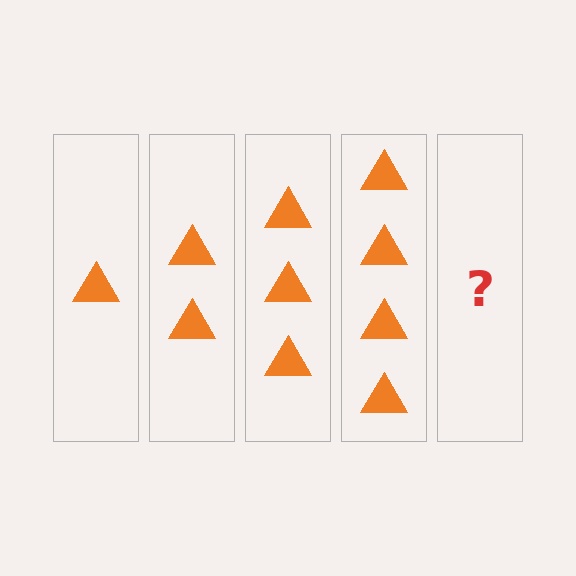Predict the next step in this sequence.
The next step is 5 triangles.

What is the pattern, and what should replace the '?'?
The pattern is that each step adds one more triangle. The '?' should be 5 triangles.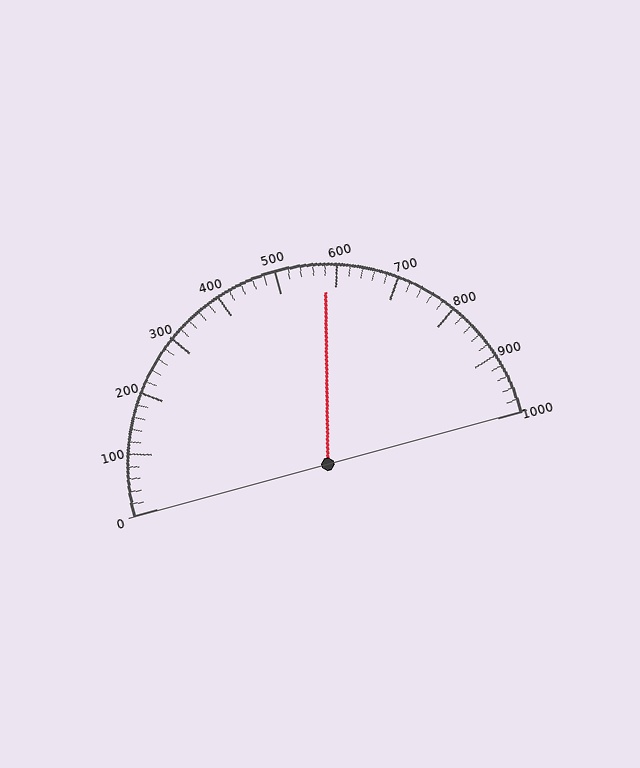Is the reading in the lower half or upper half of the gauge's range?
The reading is in the upper half of the range (0 to 1000).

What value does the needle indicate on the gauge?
The needle indicates approximately 580.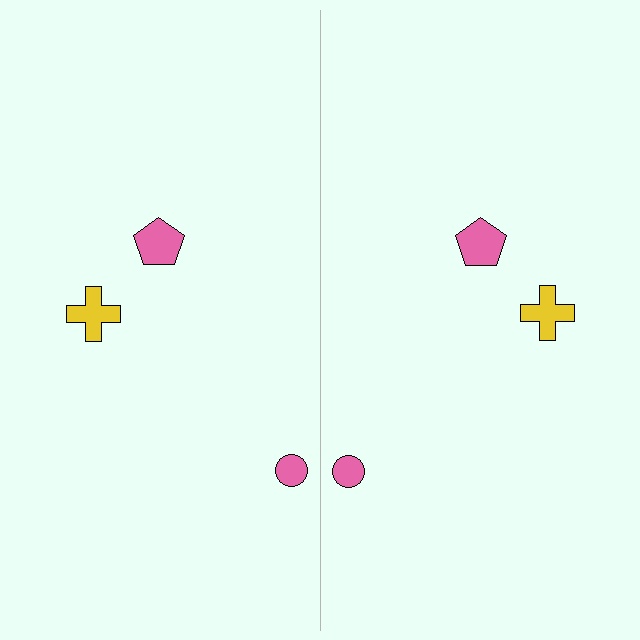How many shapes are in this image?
There are 6 shapes in this image.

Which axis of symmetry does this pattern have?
The pattern has a vertical axis of symmetry running through the center of the image.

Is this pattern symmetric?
Yes, this pattern has bilateral (reflection) symmetry.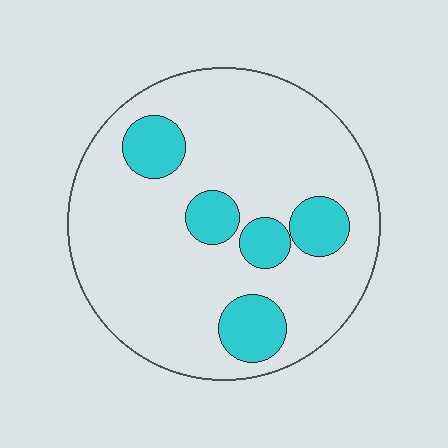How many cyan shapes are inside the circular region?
5.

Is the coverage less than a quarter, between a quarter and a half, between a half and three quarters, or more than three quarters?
Less than a quarter.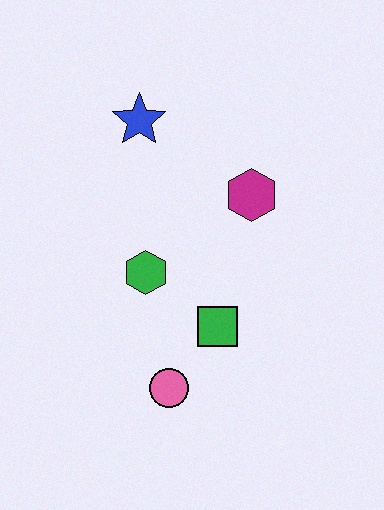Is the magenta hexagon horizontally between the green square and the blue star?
No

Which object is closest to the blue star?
The magenta hexagon is closest to the blue star.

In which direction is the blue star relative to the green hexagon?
The blue star is above the green hexagon.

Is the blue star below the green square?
No